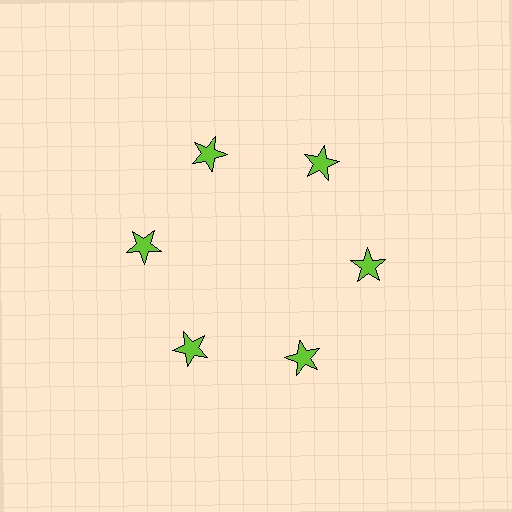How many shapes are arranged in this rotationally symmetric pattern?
There are 6 shapes, arranged in 6 groups of 1.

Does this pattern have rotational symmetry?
Yes, this pattern has 6-fold rotational symmetry. It looks the same after rotating 60 degrees around the center.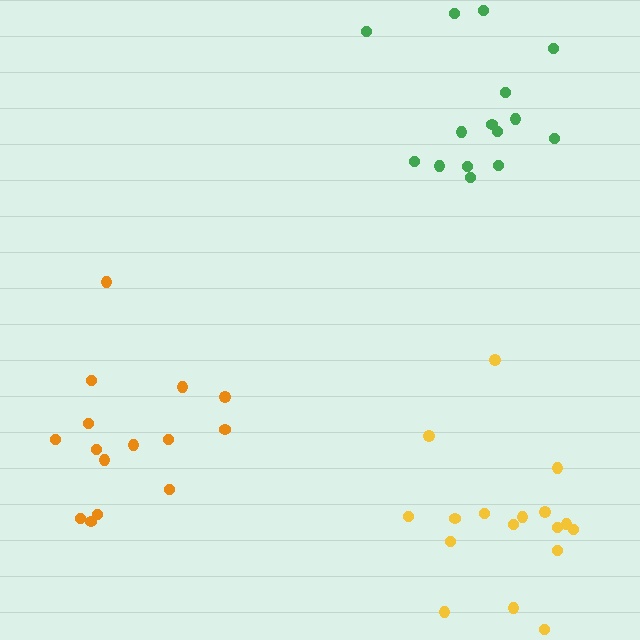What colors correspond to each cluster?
The clusters are colored: green, orange, yellow.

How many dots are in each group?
Group 1: 15 dots, Group 2: 15 dots, Group 3: 17 dots (47 total).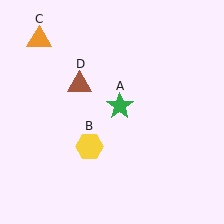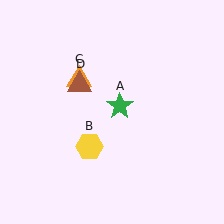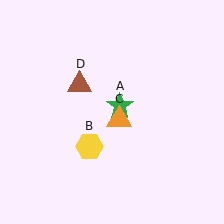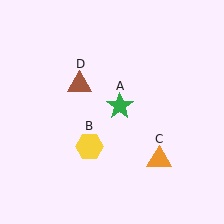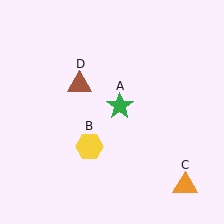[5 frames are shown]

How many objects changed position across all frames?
1 object changed position: orange triangle (object C).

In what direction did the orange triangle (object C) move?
The orange triangle (object C) moved down and to the right.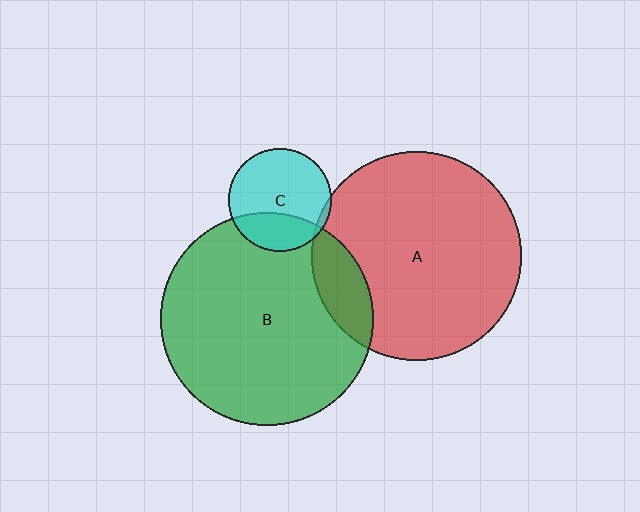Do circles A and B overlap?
Yes.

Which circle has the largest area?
Circle B (green).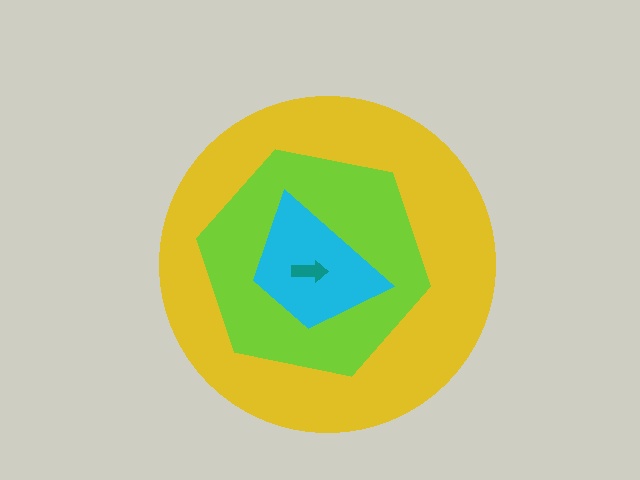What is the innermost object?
The teal arrow.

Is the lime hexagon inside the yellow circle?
Yes.